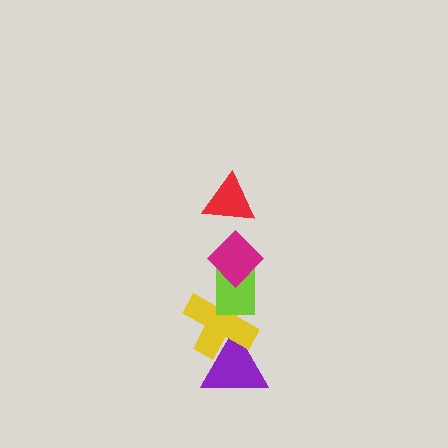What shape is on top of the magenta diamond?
The red triangle is on top of the magenta diamond.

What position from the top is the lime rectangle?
The lime rectangle is 3rd from the top.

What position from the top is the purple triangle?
The purple triangle is 5th from the top.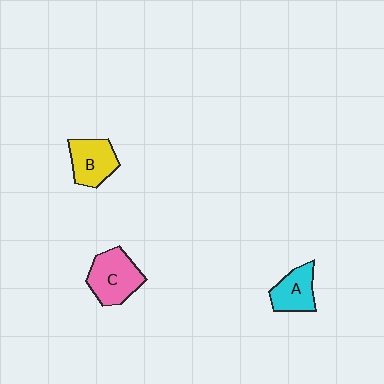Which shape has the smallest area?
Shape A (cyan).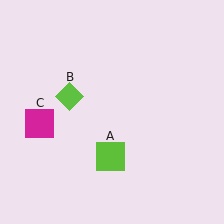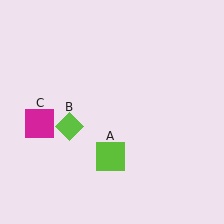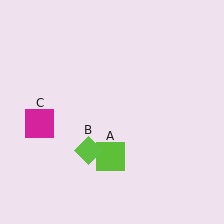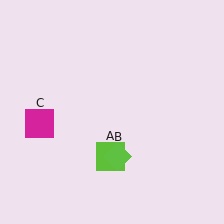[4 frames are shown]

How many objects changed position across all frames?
1 object changed position: lime diamond (object B).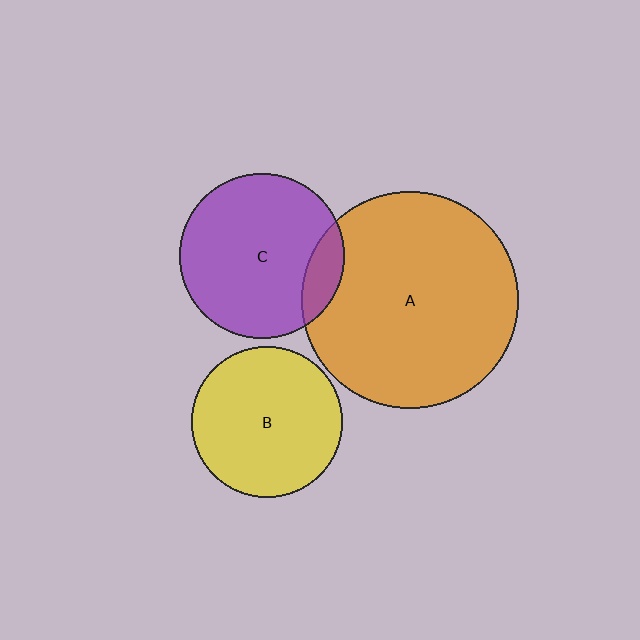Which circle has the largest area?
Circle A (orange).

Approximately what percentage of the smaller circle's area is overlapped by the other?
Approximately 15%.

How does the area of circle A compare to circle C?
Approximately 1.7 times.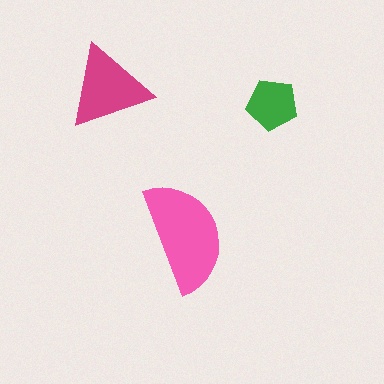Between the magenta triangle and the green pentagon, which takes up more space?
The magenta triangle.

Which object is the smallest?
The green pentagon.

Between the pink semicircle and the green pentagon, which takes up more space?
The pink semicircle.